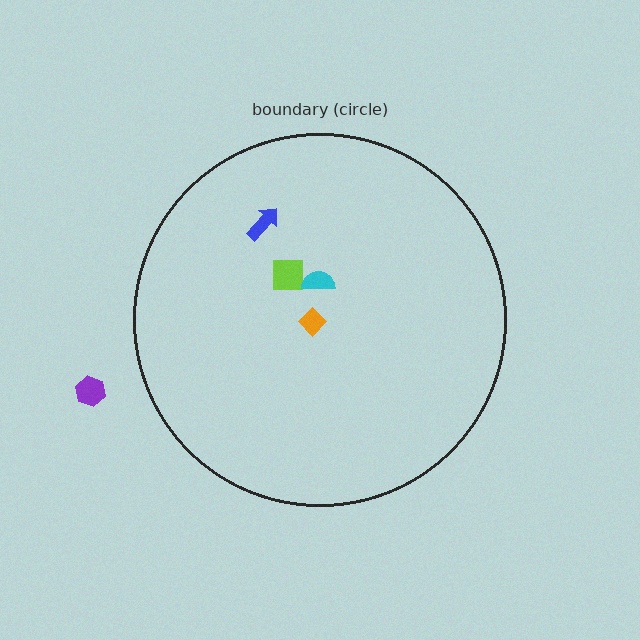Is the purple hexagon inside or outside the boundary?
Outside.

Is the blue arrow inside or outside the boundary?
Inside.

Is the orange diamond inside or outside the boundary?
Inside.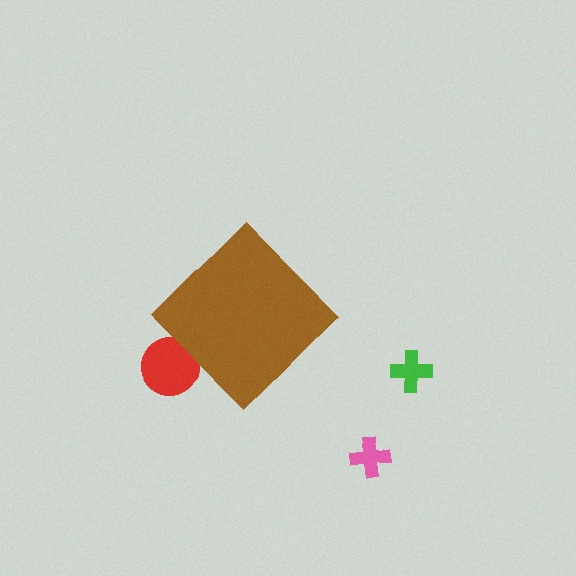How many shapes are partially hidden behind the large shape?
1 shape is partially hidden.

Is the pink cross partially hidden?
No, the pink cross is fully visible.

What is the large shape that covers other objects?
A brown diamond.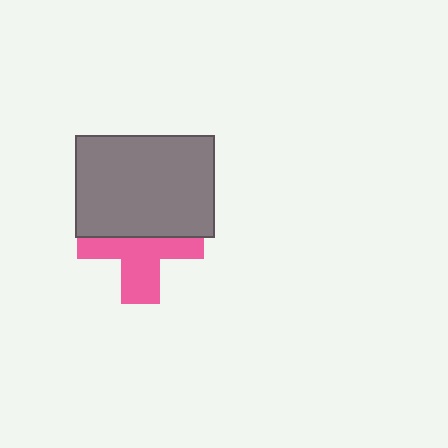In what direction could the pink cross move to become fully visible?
The pink cross could move down. That would shift it out from behind the gray rectangle entirely.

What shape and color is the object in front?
The object in front is a gray rectangle.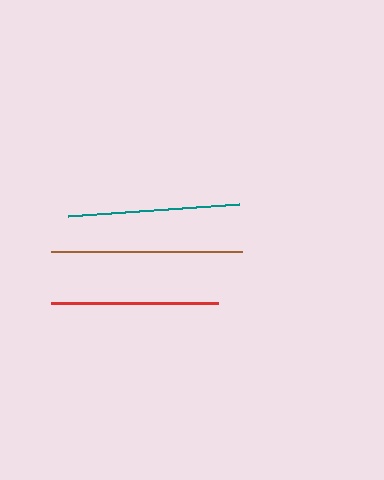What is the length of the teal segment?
The teal segment is approximately 172 pixels long.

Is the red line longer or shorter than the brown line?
The brown line is longer than the red line.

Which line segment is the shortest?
The red line is the shortest at approximately 167 pixels.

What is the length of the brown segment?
The brown segment is approximately 191 pixels long.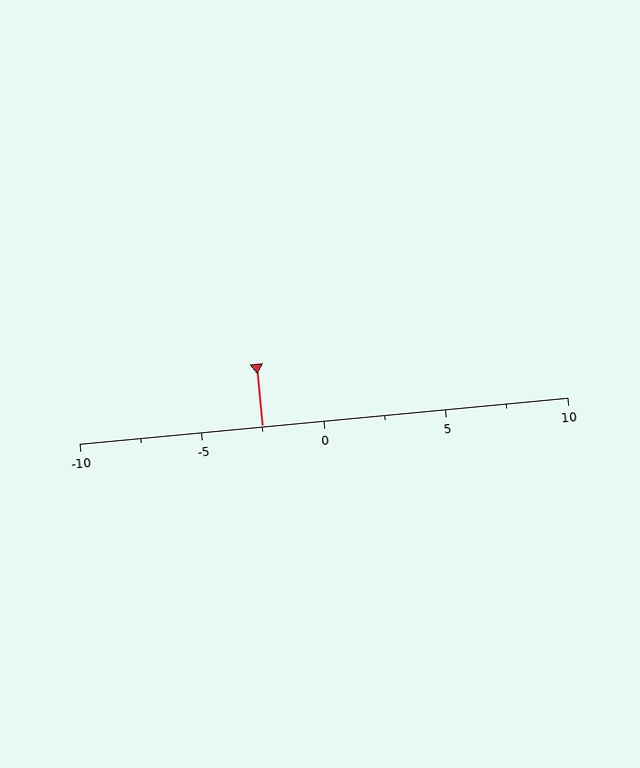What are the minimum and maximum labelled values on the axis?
The axis runs from -10 to 10.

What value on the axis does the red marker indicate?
The marker indicates approximately -2.5.